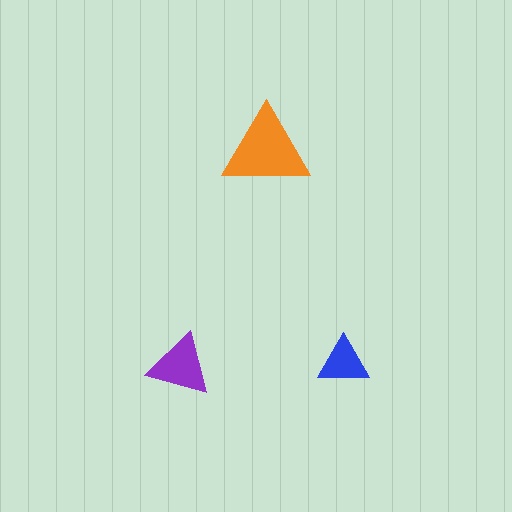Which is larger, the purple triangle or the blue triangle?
The purple one.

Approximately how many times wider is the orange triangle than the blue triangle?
About 1.5 times wider.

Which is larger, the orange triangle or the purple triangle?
The orange one.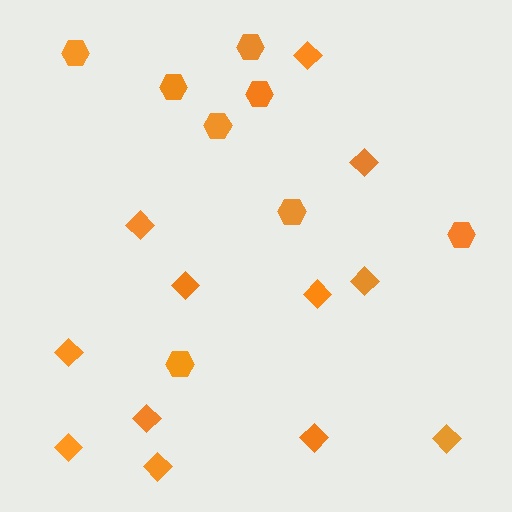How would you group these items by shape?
There are 2 groups: one group of diamonds (12) and one group of hexagons (8).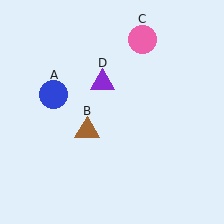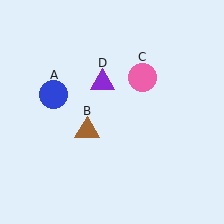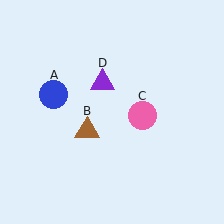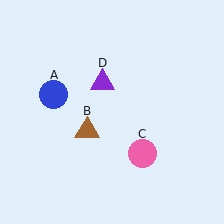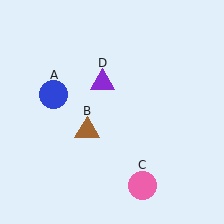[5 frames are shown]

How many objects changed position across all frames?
1 object changed position: pink circle (object C).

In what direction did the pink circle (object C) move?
The pink circle (object C) moved down.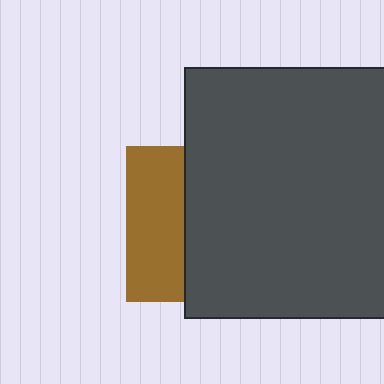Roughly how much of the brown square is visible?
A small part of it is visible (roughly 37%).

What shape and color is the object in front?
The object in front is a dark gray square.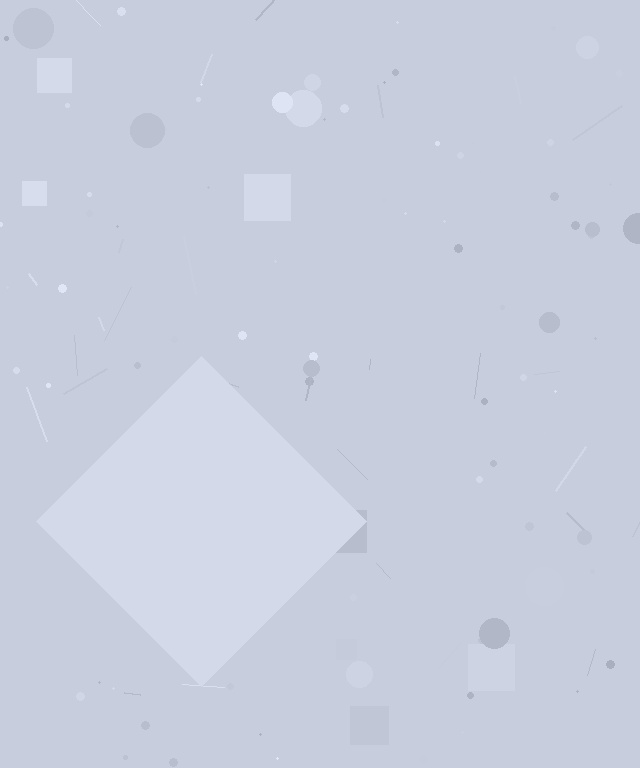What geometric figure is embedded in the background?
A diamond is embedded in the background.